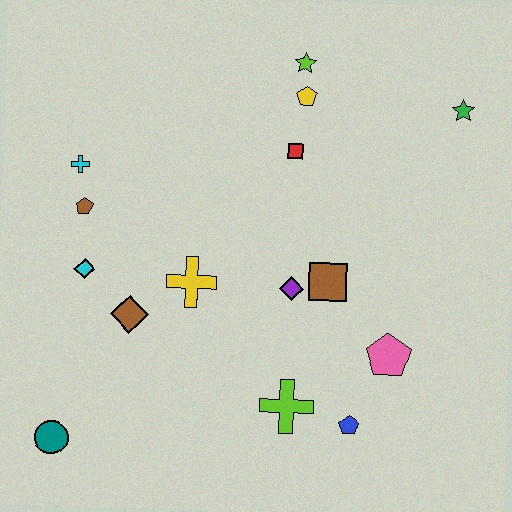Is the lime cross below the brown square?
Yes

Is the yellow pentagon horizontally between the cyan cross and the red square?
No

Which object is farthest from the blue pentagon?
The cyan cross is farthest from the blue pentagon.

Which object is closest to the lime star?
The yellow pentagon is closest to the lime star.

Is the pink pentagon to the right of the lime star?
Yes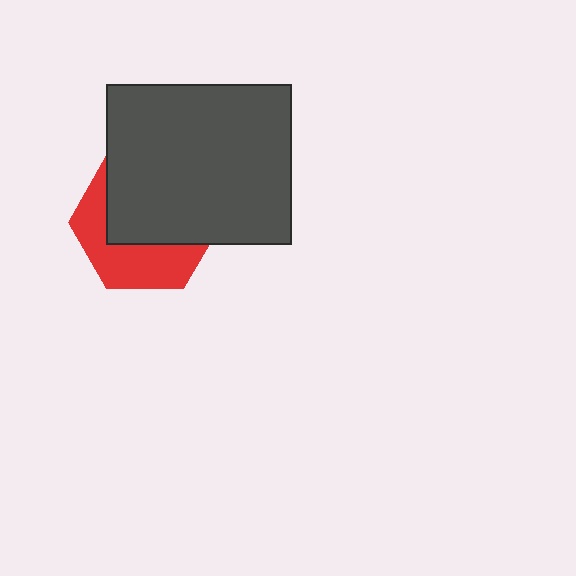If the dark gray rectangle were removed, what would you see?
You would see the complete red hexagon.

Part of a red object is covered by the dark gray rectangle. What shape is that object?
It is a hexagon.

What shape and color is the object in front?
The object in front is a dark gray rectangle.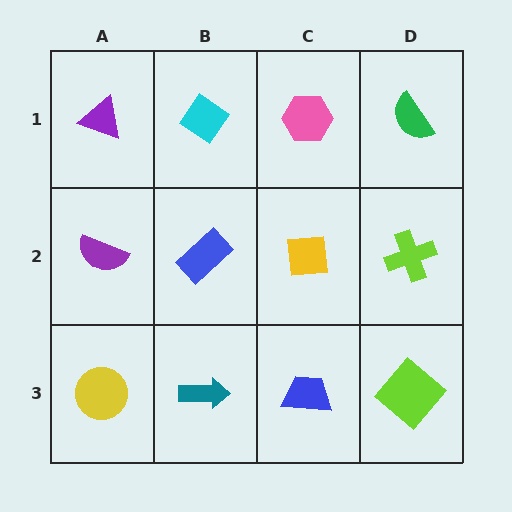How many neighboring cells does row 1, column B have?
3.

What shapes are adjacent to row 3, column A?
A purple semicircle (row 2, column A), a teal arrow (row 3, column B).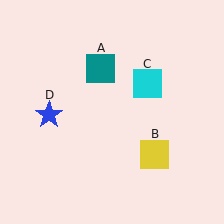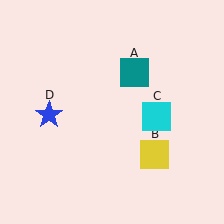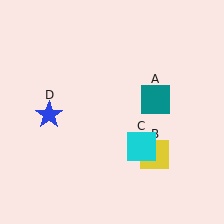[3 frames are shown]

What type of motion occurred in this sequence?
The teal square (object A), cyan square (object C) rotated clockwise around the center of the scene.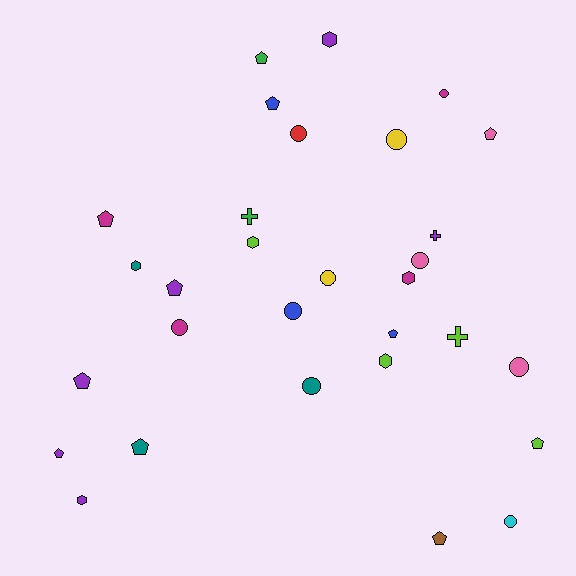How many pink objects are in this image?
There are 3 pink objects.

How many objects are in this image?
There are 30 objects.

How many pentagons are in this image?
There are 11 pentagons.